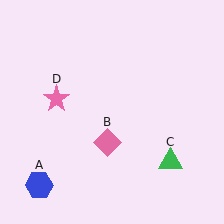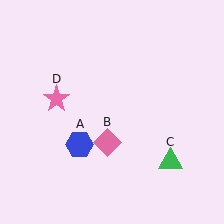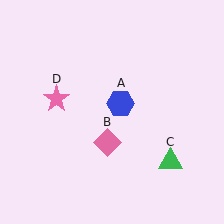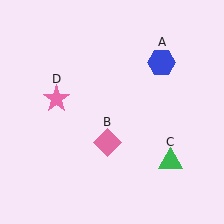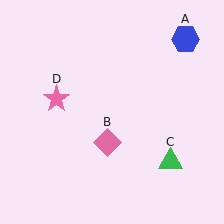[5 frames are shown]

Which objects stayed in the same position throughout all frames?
Pink diamond (object B) and green triangle (object C) and pink star (object D) remained stationary.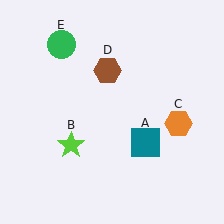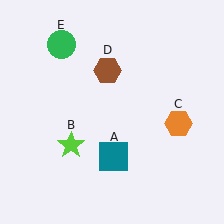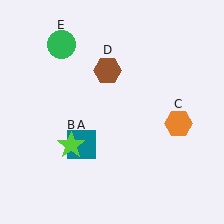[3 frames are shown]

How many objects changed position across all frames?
1 object changed position: teal square (object A).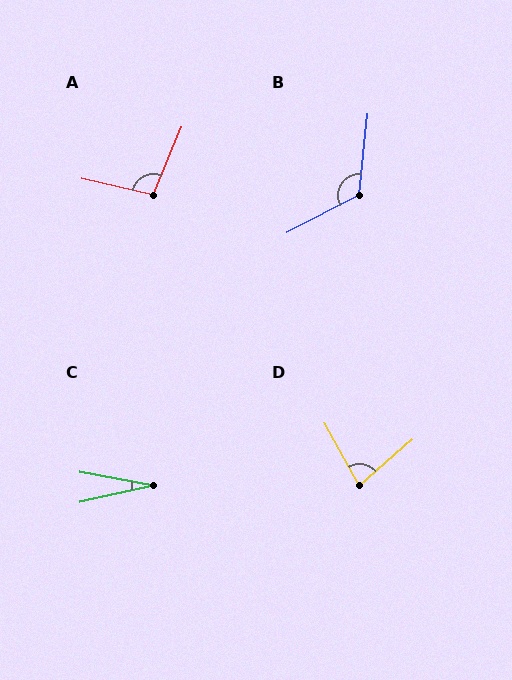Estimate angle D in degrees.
Approximately 78 degrees.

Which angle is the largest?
B, at approximately 123 degrees.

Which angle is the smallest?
C, at approximately 23 degrees.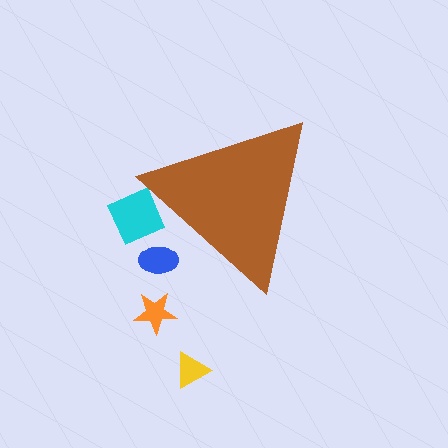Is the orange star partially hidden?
No, the orange star is fully visible.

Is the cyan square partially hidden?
Yes, the cyan square is partially hidden behind the brown triangle.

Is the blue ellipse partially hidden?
Yes, the blue ellipse is partially hidden behind the brown triangle.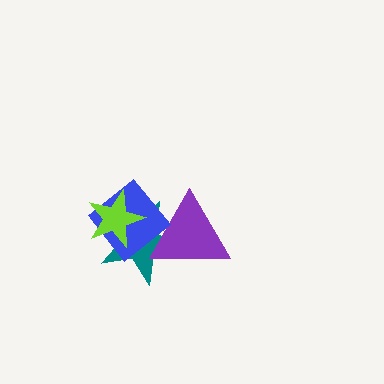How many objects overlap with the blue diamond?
3 objects overlap with the blue diamond.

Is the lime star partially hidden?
No, no other shape covers it.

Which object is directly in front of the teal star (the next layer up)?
The purple triangle is directly in front of the teal star.